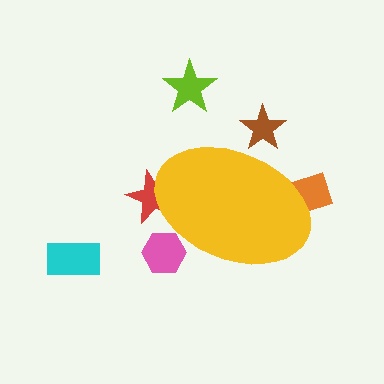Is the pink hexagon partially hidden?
Yes, the pink hexagon is partially hidden behind the yellow ellipse.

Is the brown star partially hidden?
Yes, the brown star is partially hidden behind the yellow ellipse.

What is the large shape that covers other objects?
A yellow ellipse.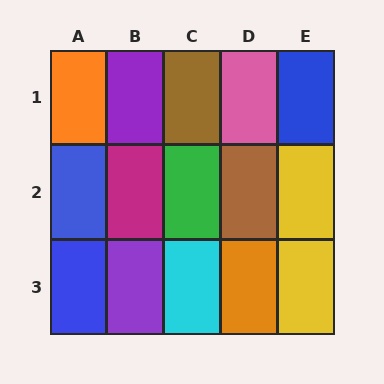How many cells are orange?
2 cells are orange.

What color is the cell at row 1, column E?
Blue.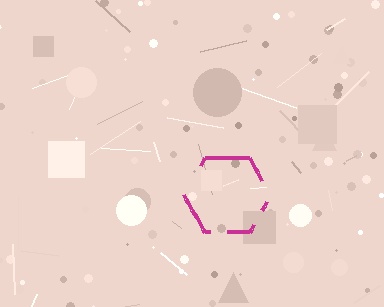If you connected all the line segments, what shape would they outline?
They would outline a hexagon.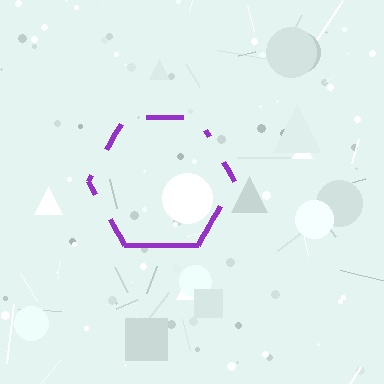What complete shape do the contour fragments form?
The contour fragments form a hexagon.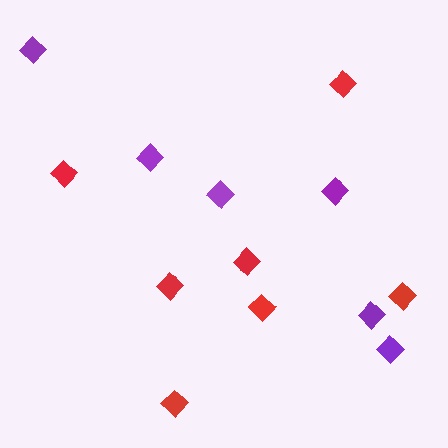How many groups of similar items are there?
There are 2 groups: one group of red diamonds (7) and one group of purple diamonds (6).